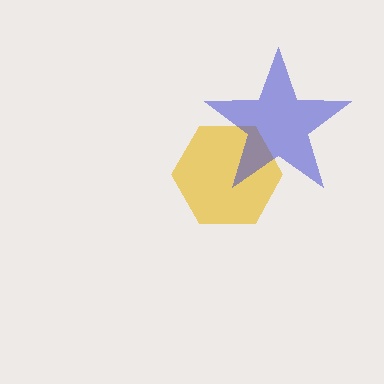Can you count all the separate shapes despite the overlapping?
Yes, there are 2 separate shapes.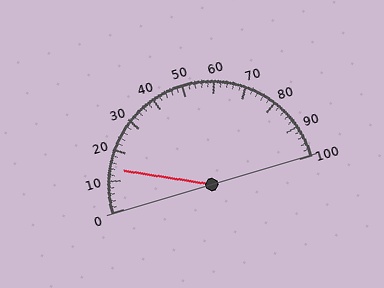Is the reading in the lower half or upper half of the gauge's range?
The reading is in the lower half of the range (0 to 100).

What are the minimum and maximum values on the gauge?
The gauge ranges from 0 to 100.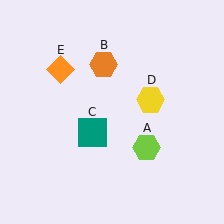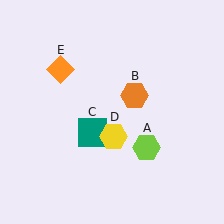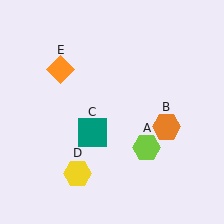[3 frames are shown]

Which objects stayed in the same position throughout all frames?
Lime hexagon (object A) and teal square (object C) and orange diamond (object E) remained stationary.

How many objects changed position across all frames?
2 objects changed position: orange hexagon (object B), yellow hexagon (object D).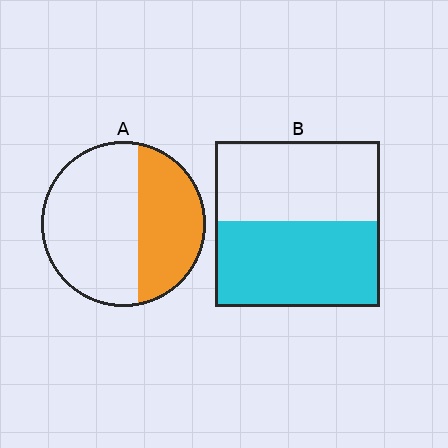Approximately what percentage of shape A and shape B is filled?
A is approximately 40% and B is approximately 50%.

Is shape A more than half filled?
No.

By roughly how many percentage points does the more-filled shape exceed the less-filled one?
By roughly 15 percentage points (B over A).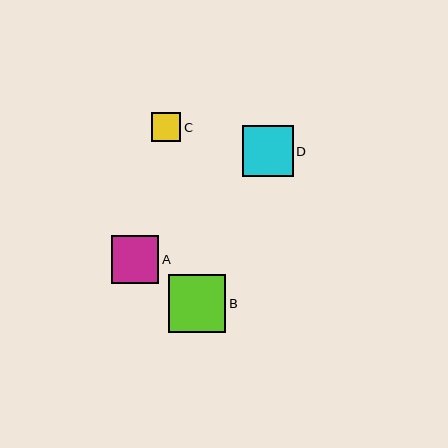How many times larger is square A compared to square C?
Square A is approximately 1.6 times the size of square C.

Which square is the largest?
Square B is the largest with a size of approximately 58 pixels.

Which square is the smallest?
Square C is the smallest with a size of approximately 29 pixels.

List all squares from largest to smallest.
From largest to smallest: B, D, A, C.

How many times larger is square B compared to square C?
Square B is approximately 2.0 times the size of square C.